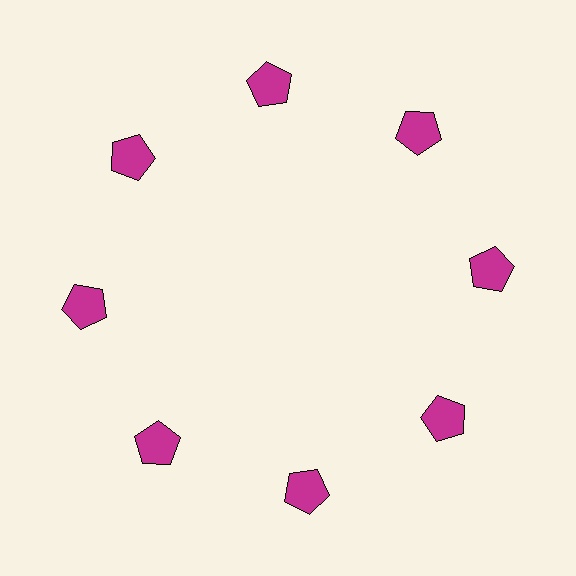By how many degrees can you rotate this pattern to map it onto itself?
The pattern maps onto itself every 45 degrees of rotation.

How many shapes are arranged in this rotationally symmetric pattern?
There are 8 shapes, arranged in 8 groups of 1.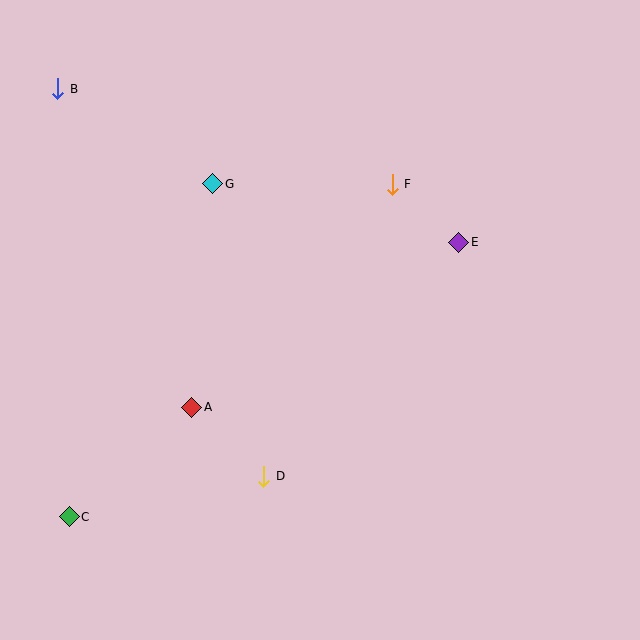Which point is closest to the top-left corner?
Point B is closest to the top-left corner.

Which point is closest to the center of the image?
Point F at (392, 184) is closest to the center.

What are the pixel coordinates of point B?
Point B is at (58, 89).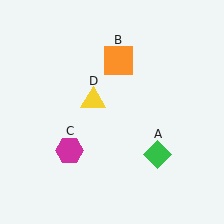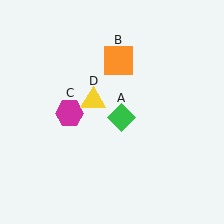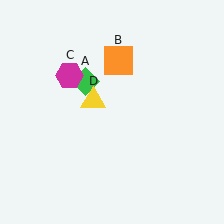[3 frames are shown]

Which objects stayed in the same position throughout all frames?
Orange square (object B) and yellow triangle (object D) remained stationary.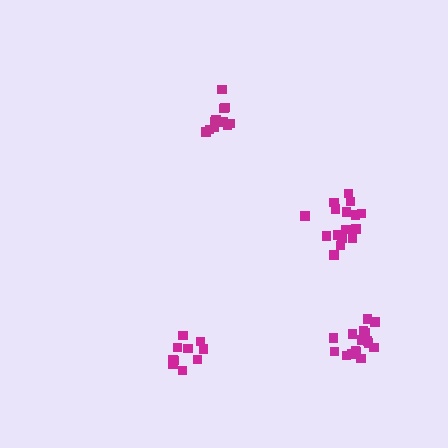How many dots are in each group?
Group 1: 11 dots, Group 2: 11 dots, Group 3: 16 dots, Group 4: 16 dots (54 total).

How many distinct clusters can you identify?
There are 4 distinct clusters.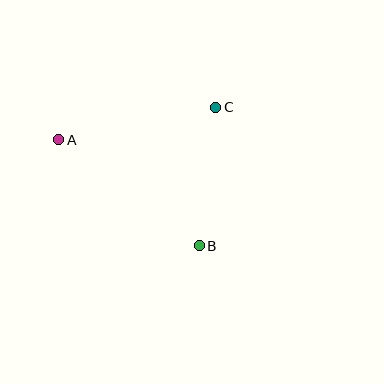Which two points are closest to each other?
Points B and C are closest to each other.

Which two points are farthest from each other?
Points A and B are farthest from each other.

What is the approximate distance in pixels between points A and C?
The distance between A and C is approximately 161 pixels.